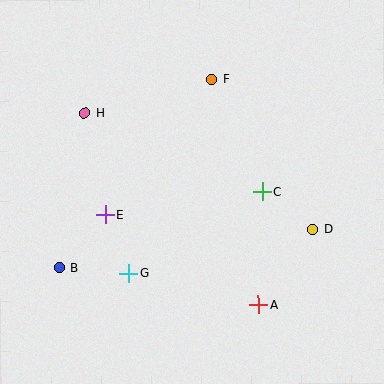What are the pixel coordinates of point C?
Point C is at (262, 191).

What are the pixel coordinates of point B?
Point B is at (60, 267).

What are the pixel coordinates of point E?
Point E is at (105, 215).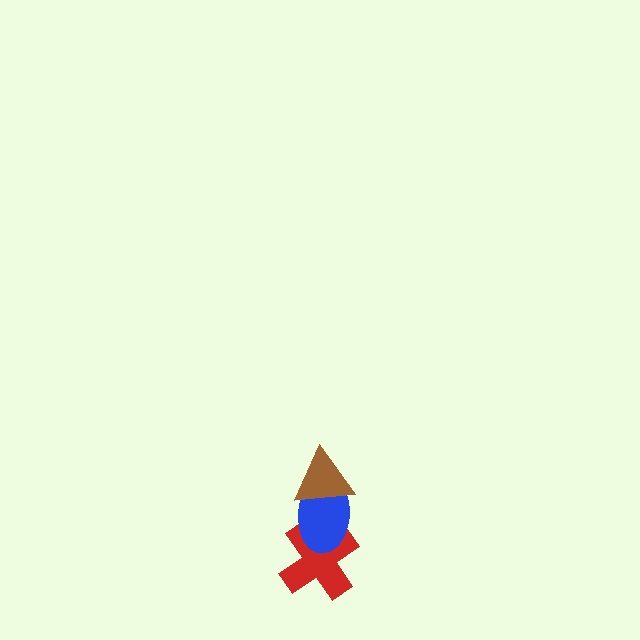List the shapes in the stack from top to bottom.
From top to bottom: the brown triangle, the blue ellipse, the red cross.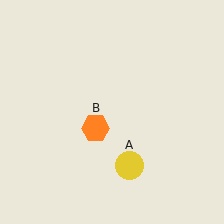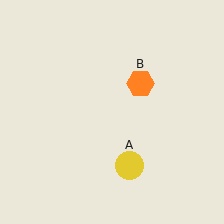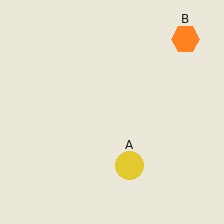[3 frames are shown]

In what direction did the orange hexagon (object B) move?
The orange hexagon (object B) moved up and to the right.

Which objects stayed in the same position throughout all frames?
Yellow circle (object A) remained stationary.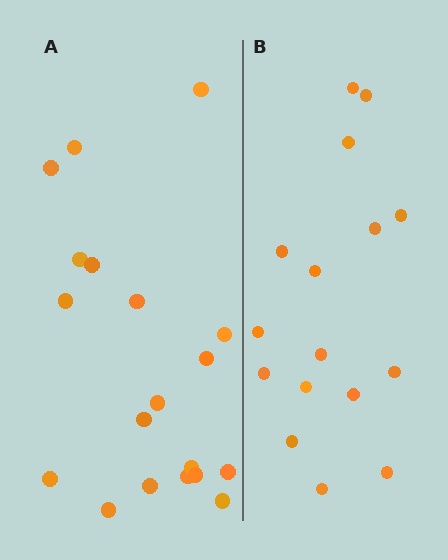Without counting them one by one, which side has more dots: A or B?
Region A (the left region) has more dots.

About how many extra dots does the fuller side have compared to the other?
Region A has just a few more — roughly 2 or 3 more dots than region B.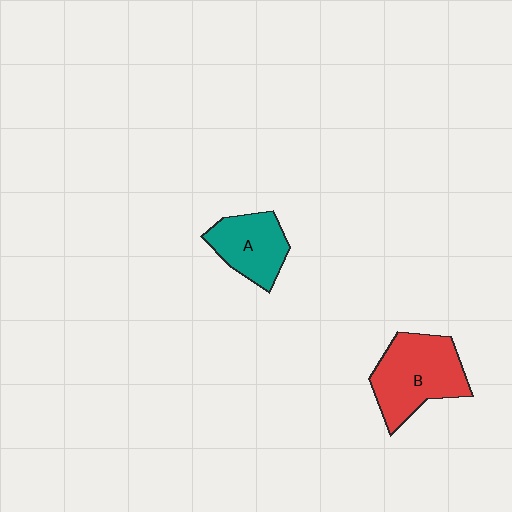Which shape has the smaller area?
Shape A (teal).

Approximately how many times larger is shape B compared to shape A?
Approximately 1.5 times.